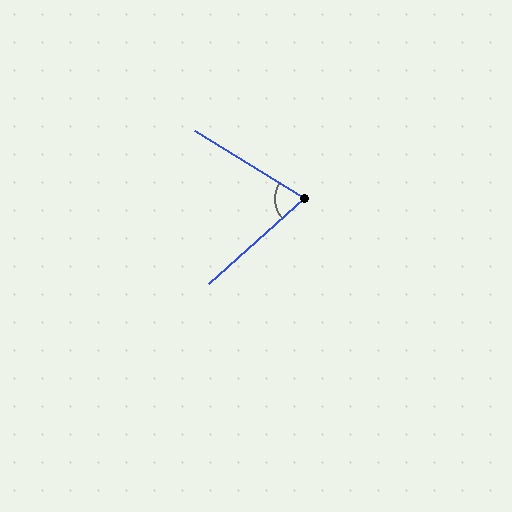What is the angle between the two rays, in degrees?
Approximately 73 degrees.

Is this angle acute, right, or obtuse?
It is acute.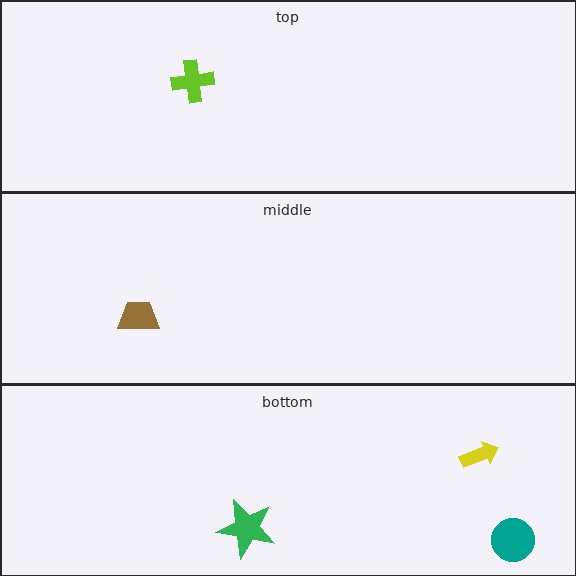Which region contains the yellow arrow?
The bottom region.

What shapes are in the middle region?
The brown trapezoid.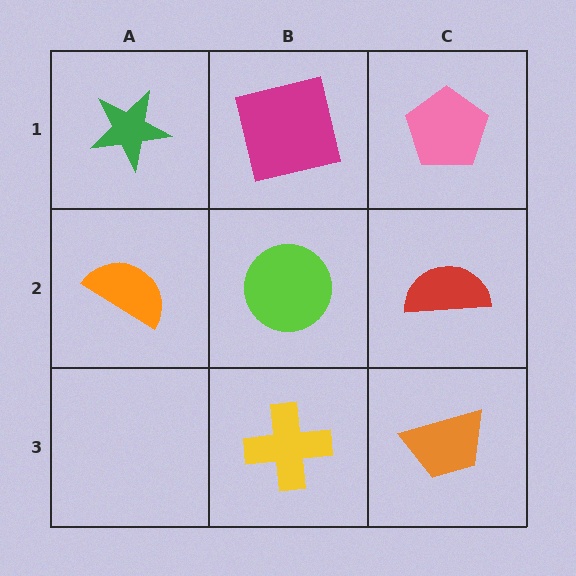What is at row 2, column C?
A red semicircle.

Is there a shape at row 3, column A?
No, that cell is empty.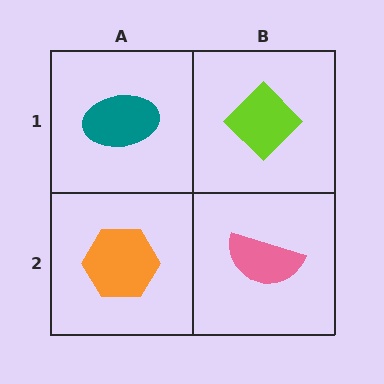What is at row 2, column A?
An orange hexagon.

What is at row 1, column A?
A teal ellipse.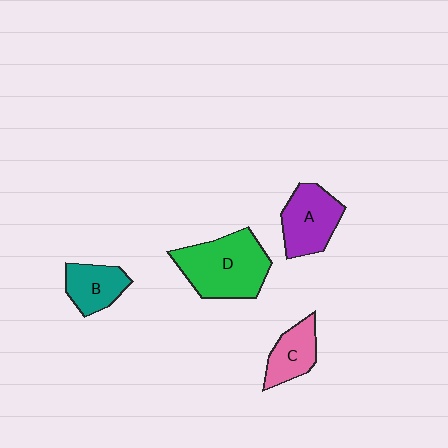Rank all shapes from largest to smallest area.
From largest to smallest: D (green), A (purple), B (teal), C (pink).